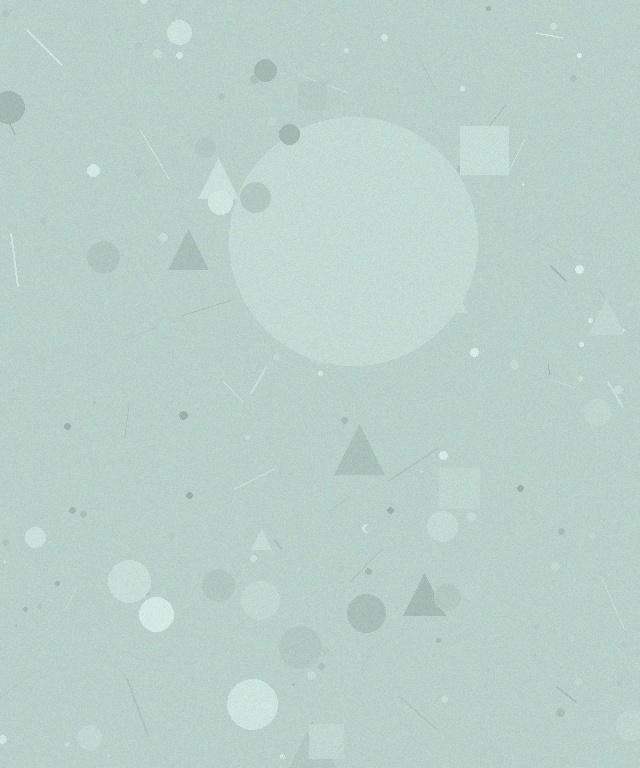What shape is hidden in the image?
A circle is hidden in the image.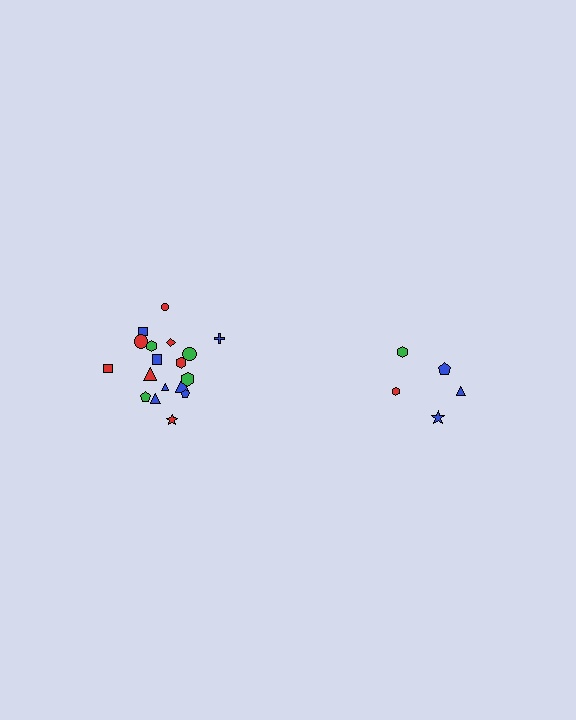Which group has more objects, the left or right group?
The left group.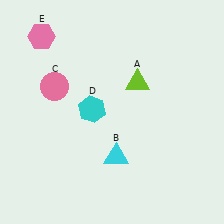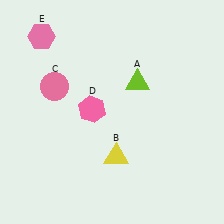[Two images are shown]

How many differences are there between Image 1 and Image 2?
There are 2 differences between the two images.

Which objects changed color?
B changed from cyan to yellow. D changed from cyan to pink.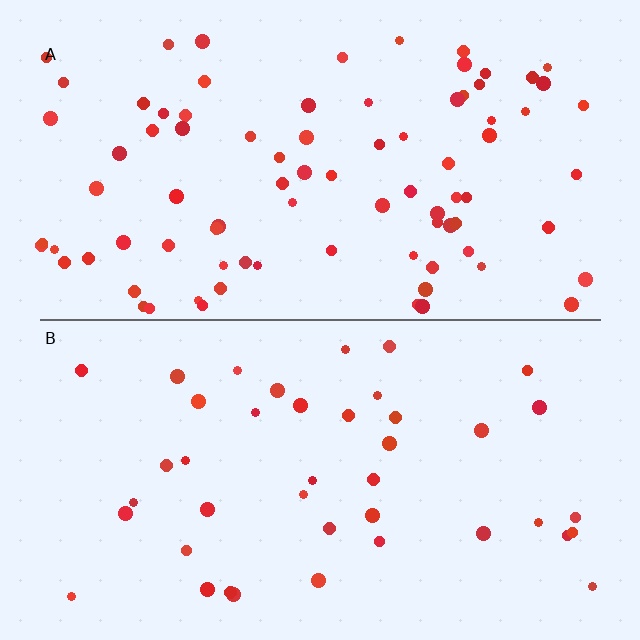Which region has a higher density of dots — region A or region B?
A (the top).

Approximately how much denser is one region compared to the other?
Approximately 2.0× — region A over region B.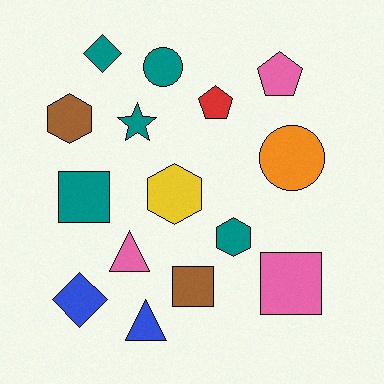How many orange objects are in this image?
There is 1 orange object.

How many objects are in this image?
There are 15 objects.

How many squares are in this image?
There are 3 squares.